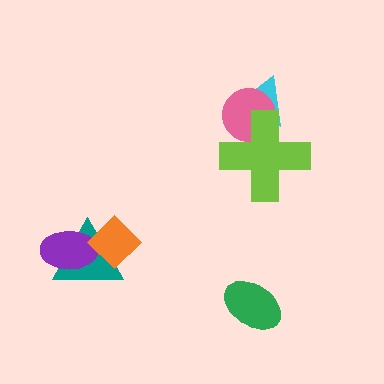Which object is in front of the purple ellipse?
The orange diamond is in front of the purple ellipse.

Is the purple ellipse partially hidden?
Yes, it is partially covered by another shape.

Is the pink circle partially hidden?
Yes, it is partially covered by another shape.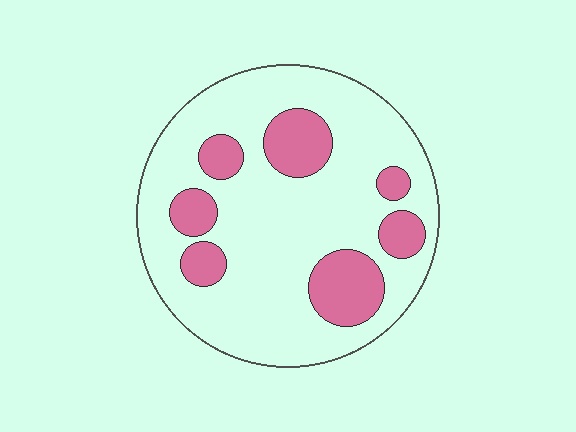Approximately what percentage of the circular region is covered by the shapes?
Approximately 25%.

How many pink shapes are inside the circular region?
7.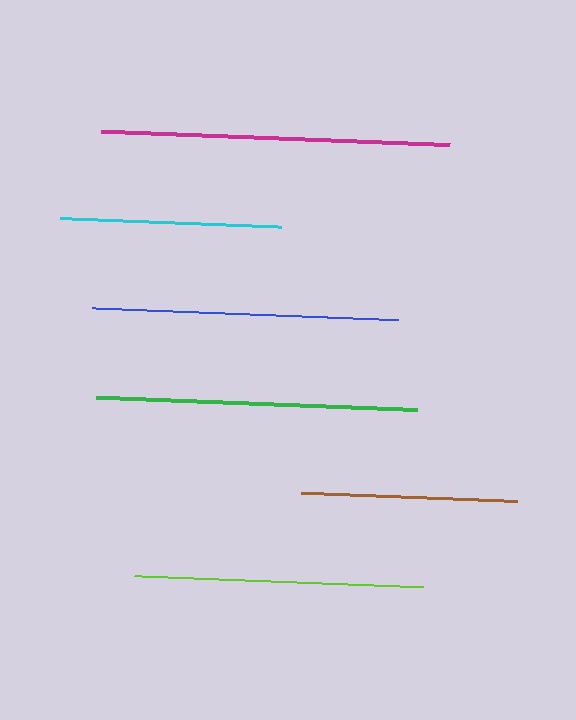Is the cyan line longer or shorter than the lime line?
The lime line is longer than the cyan line.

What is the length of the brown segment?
The brown segment is approximately 216 pixels long.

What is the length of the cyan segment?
The cyan segment is approximately 221 pixels long.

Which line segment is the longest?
The magenta line is the longest at approximately 350 pixels.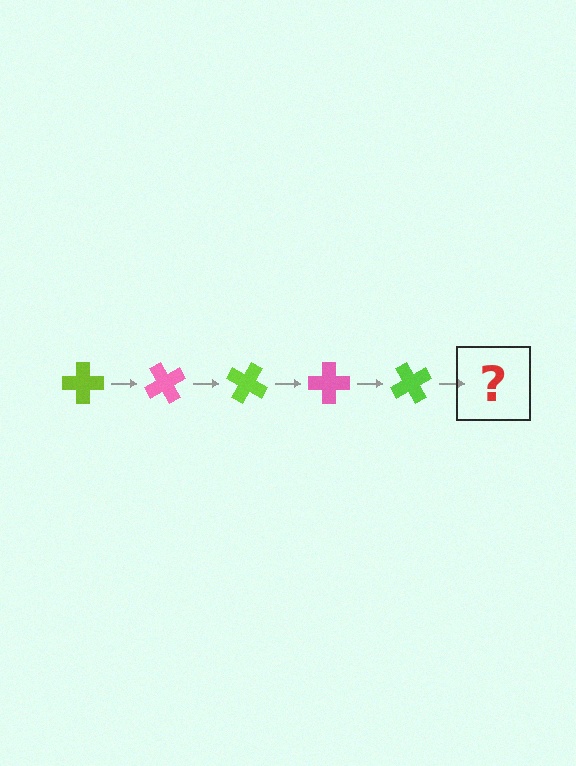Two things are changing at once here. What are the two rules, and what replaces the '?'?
The two rules are that it rotates 60 degrees each step and the color cycles through lime and pink. The '?' should be a pink cross, rotated 300 degrees from the start.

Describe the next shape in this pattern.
It should be a pink cross, rotated 300 degrees from the start.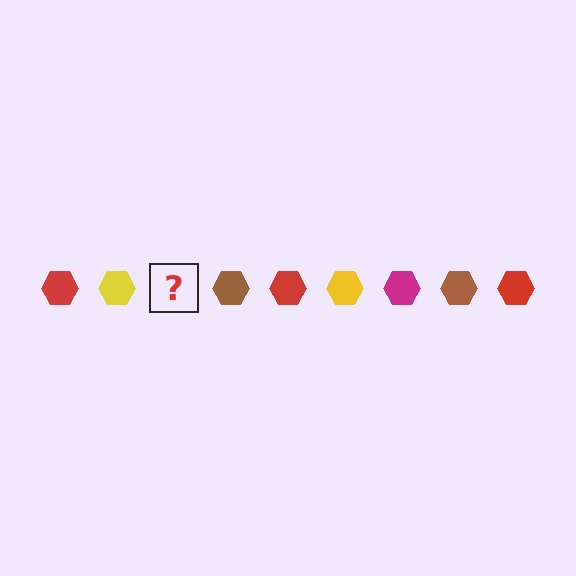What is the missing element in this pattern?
The missing element is a magenta hexagon.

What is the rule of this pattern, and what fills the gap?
The rule is that the pattern cycles through red, yellow, magenta, brown hexagons. The gap should be filled with a magenta hexagon.